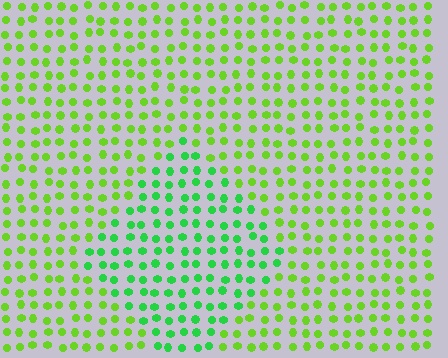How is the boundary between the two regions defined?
The boundary is defined purely by a slight shift in hue (about 34 degrees). Spacing, size, and orientation are identical on both sides.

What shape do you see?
I see a diamond.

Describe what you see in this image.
The image is filled with small lime elements in a uniform arrangement. A diamond-shaped region is visible where the elements are tinted to a slightly different hue, forming a subtle color boundary.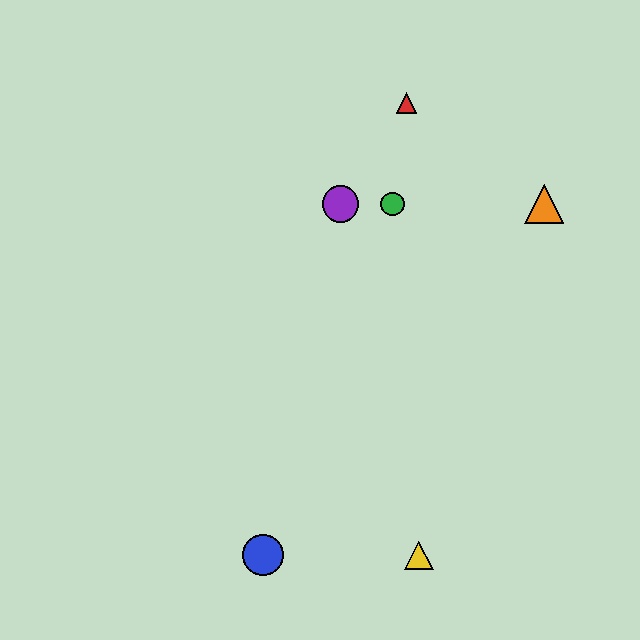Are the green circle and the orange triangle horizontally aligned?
Yes, both are at y≈204.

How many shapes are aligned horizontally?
3 shapes (the green circle, the purple circle, the orange triangle) are aligned horizontally.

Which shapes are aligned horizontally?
The green circle, the purple circle, the orange triangle are aligned horizontally.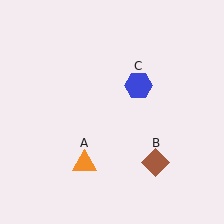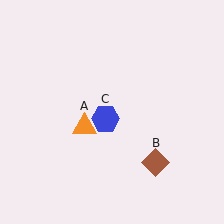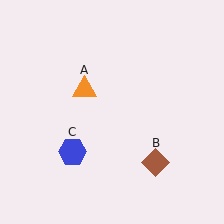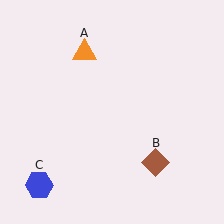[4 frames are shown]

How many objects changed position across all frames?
2 objects changed position: orange triangle (object A), blue hexagon (object C).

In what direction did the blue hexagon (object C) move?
The blue hexagon (object C) moved down and to the left.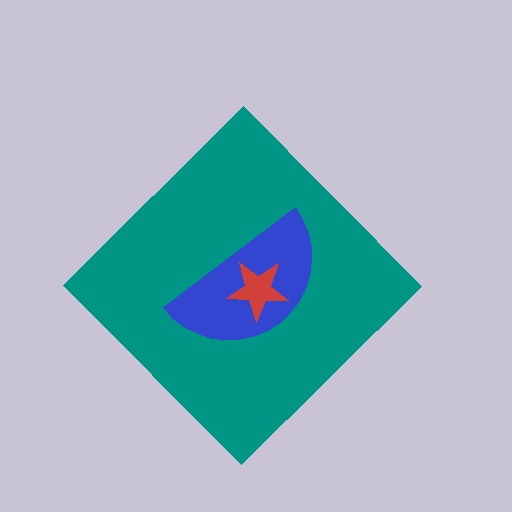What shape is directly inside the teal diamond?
The blue semicircle.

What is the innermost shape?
The red star.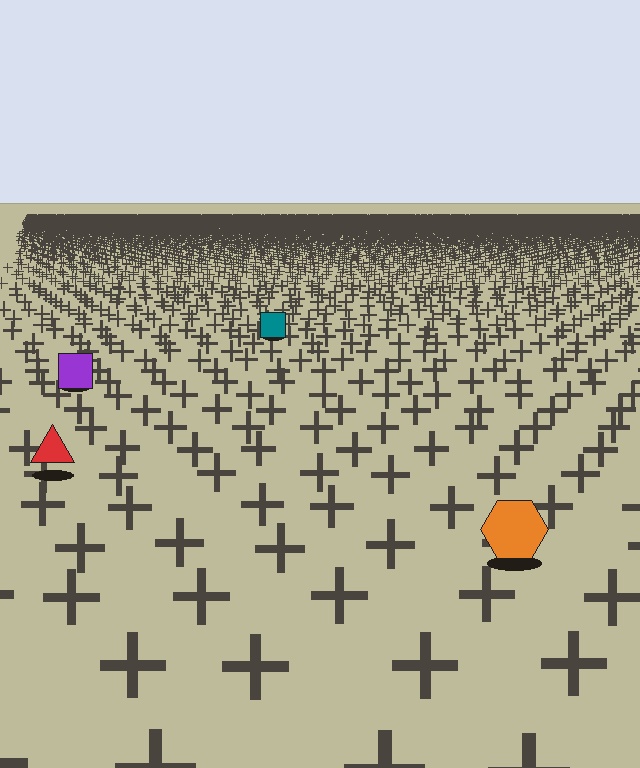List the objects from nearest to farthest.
From nearest to farthest: the orange hexagon, the red triangle, the purple square, the teal square.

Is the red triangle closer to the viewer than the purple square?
Yes. The red triangle is closer — you can tell from the texture gradient: the ground texture is coarser near it.